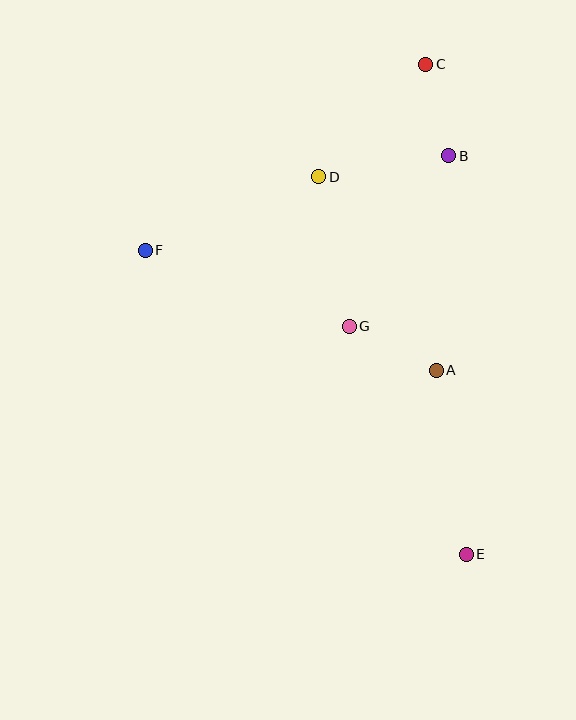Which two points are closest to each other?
Points B and C are closest to each other.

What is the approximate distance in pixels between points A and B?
The distance between A and B is approximately 215 pixels.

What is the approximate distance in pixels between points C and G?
The distance between C and G is approximately 273 pixels.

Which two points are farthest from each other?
Points C and E are farthest from each other.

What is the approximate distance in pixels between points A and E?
The distance between A and E is approximately 186 pixels.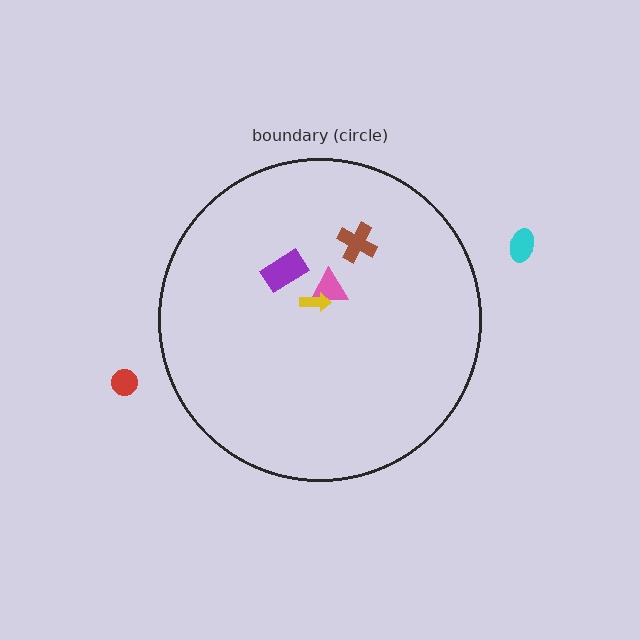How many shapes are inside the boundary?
4 inside, 2 outside.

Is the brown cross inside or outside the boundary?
Inside.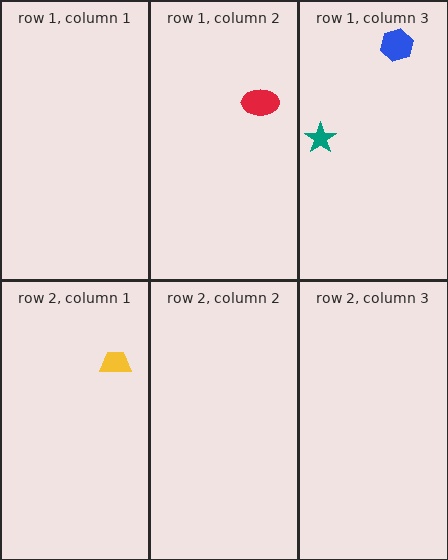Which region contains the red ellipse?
The row 1, column 2 region.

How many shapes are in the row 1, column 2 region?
1.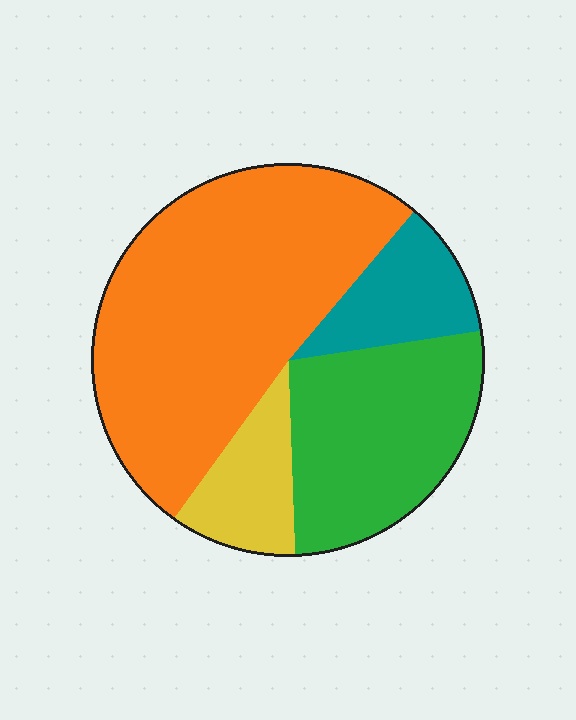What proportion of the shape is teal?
Teal covers 11% of the shape.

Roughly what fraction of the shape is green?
Green takes up about one quarter (1/4) of the shape.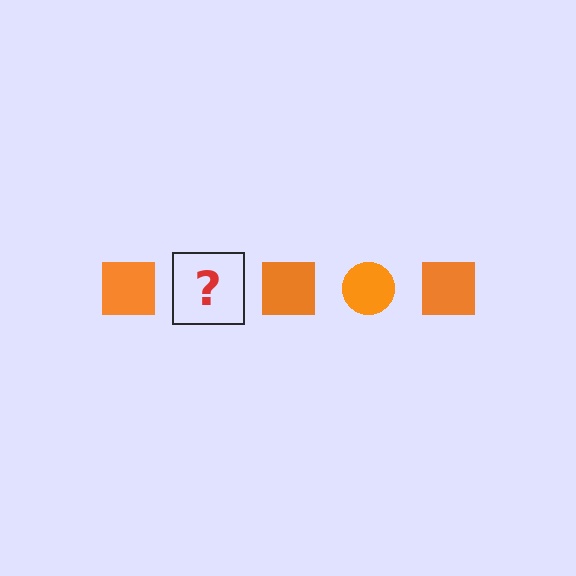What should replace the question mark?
The question mark should be replaced with an orange circle.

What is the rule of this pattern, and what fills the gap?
The rule is that the pattern cycles through square, circle shapes in orange. The gap should be filled with an orange circle.